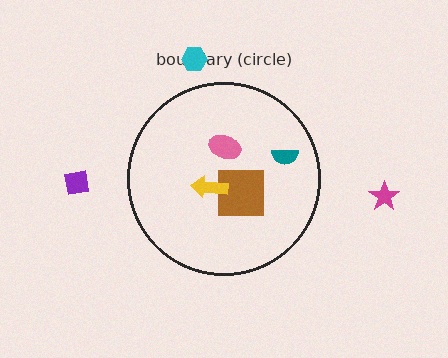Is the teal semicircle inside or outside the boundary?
Inside.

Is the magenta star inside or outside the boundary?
Outside.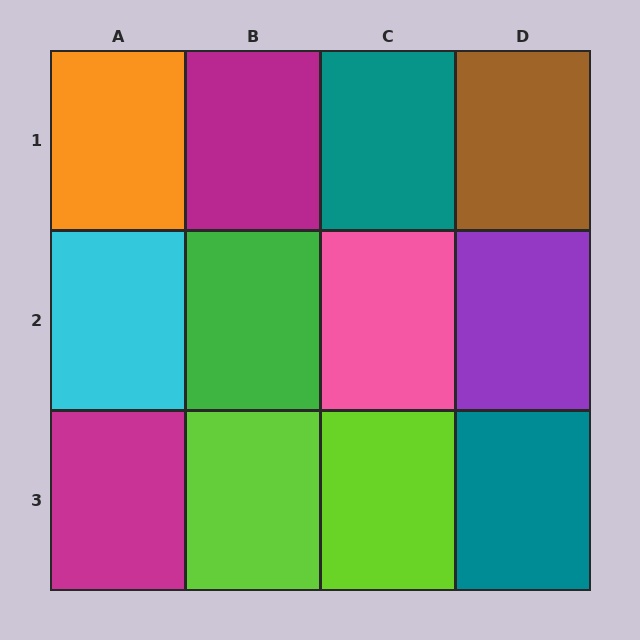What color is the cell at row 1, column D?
Brown.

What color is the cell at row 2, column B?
Green.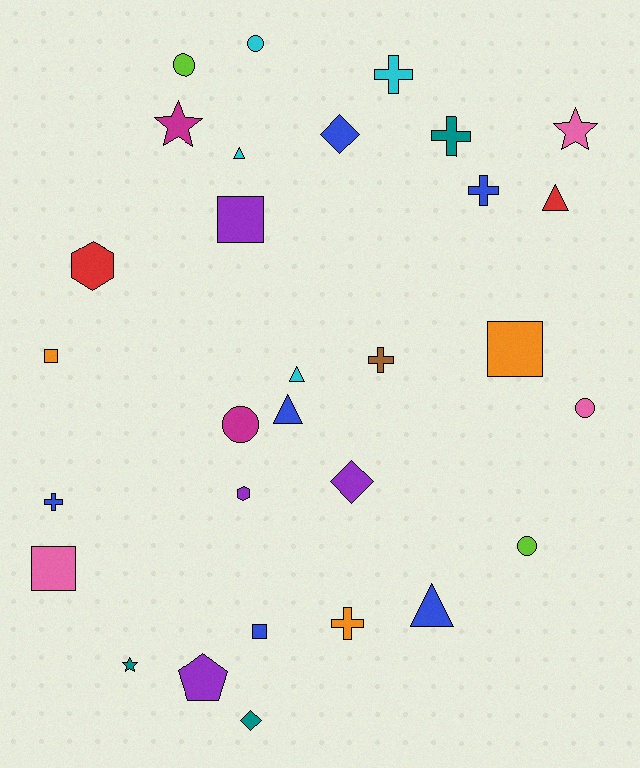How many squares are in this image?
There are 5 squares.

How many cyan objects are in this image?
There are 4 cyan objects.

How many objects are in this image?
There are 30 objects.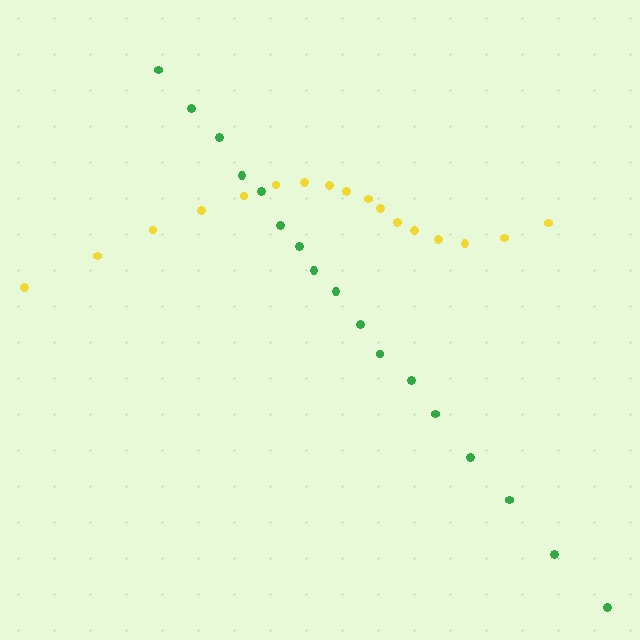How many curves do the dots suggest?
There are 2 distinct paths.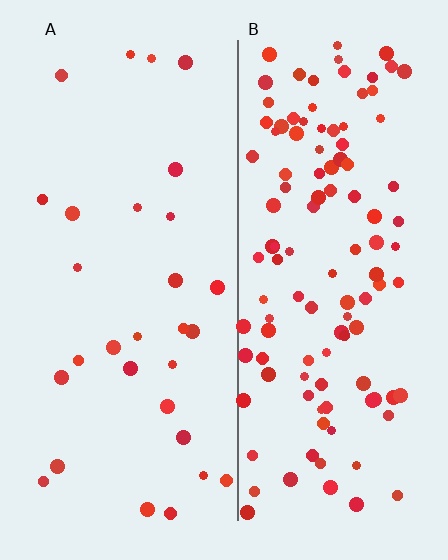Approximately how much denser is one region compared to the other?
Approximately 4.0× — region B over region A.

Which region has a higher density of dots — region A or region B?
B (the right).